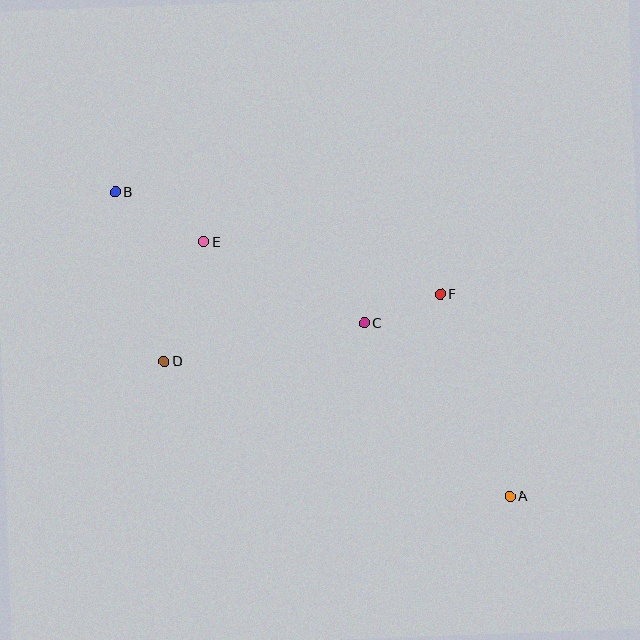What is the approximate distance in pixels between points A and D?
The distance between A and D is approximately 371 pixels.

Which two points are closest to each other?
Points C and F are closest to each other.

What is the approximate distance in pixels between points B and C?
The distance between B and C is approximately 281 pixels.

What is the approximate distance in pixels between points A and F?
The distance between A and F is approximately 214 pixels.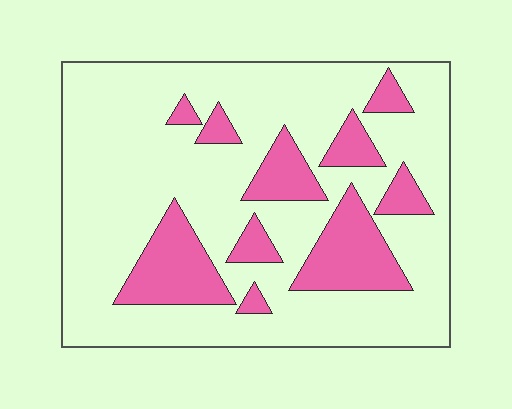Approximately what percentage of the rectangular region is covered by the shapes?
Approximately 25%.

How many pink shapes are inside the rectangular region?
10.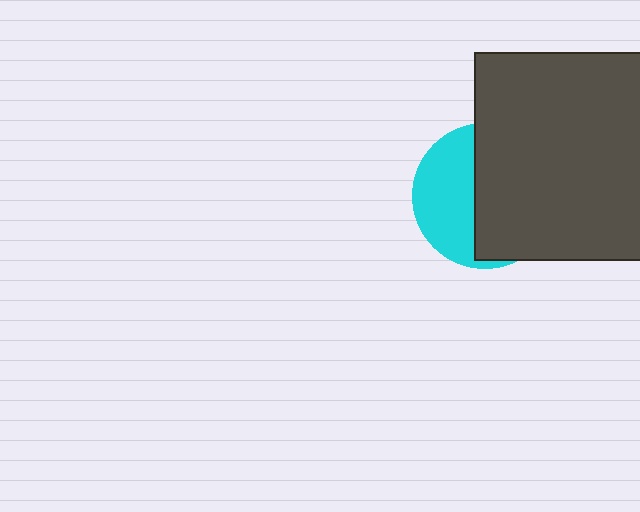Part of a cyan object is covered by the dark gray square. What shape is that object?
It is a circle.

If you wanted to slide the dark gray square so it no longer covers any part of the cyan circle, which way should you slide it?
Slide it right — that is the most direct way to separate the two shapes.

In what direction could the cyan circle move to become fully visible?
The cyan circle could move left. That would shift it out from behind the dark gray square entirely.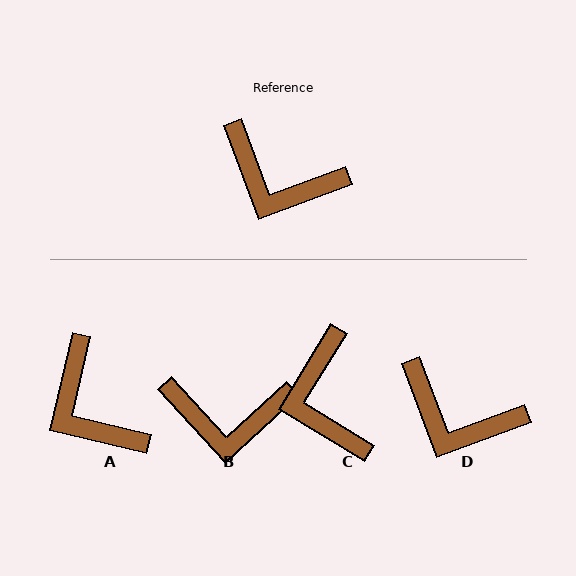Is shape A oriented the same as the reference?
No, it is off by about 34 degrees.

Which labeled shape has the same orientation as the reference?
D.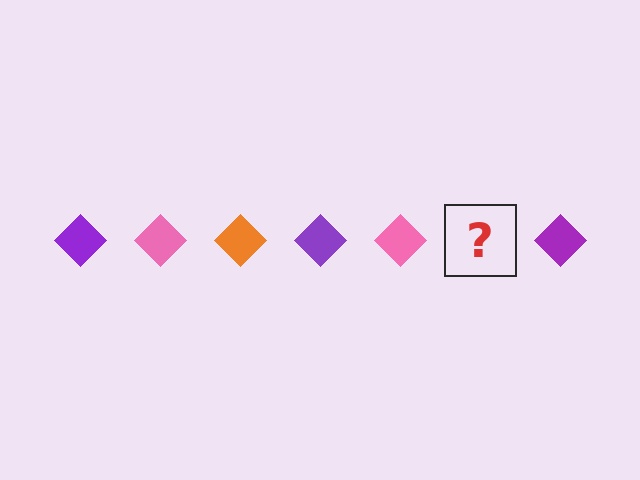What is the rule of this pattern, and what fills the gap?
The rule is that the pattern cycles through purple, pink, orange diamonds. The gap should be filled with an orange diamond.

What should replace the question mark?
The question mark should be replaced with an orange diamond.